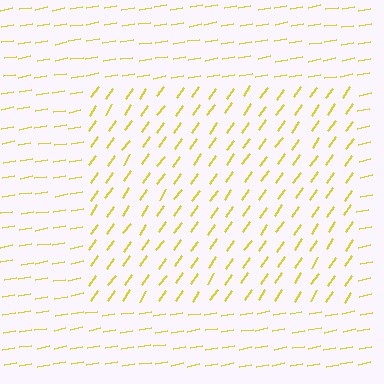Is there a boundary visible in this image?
Yes, there is a texture boundary formed by a change in line orientation.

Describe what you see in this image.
The image is filled with small yellow line segments. A rectangle region in the image has lines oriented differently from the surrounding lines, creating a visible texture boundary.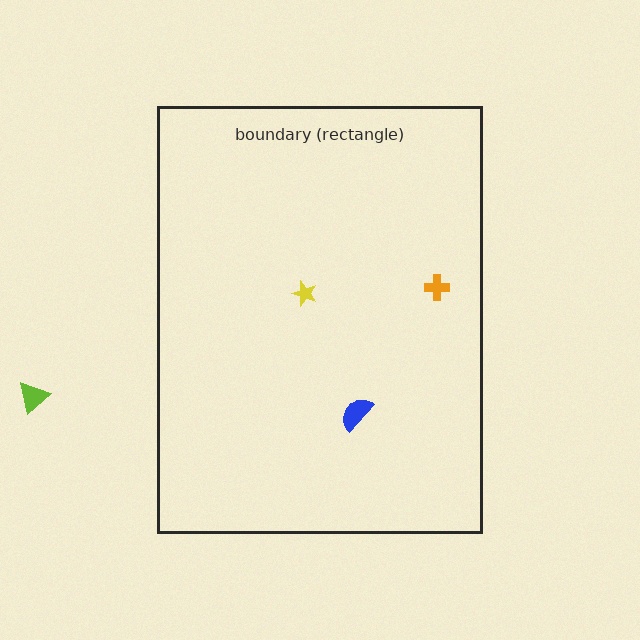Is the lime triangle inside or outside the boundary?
Outside.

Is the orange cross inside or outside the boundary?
Inside.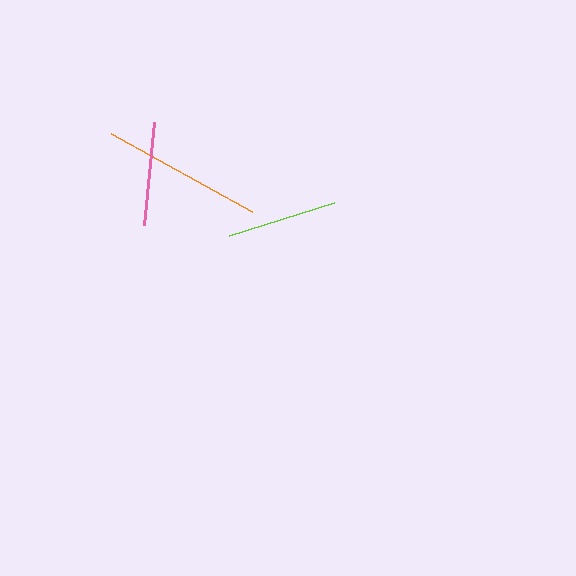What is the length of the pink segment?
The pink segment is approximately 104 pixels long.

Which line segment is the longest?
The orange line is the longest at approximately 161 pixels.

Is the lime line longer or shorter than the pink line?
The lime line is longer than the pink line.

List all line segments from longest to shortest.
From longest to shortest: orange, lime, pink.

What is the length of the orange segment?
The orange segment is approximately 161 pixels long.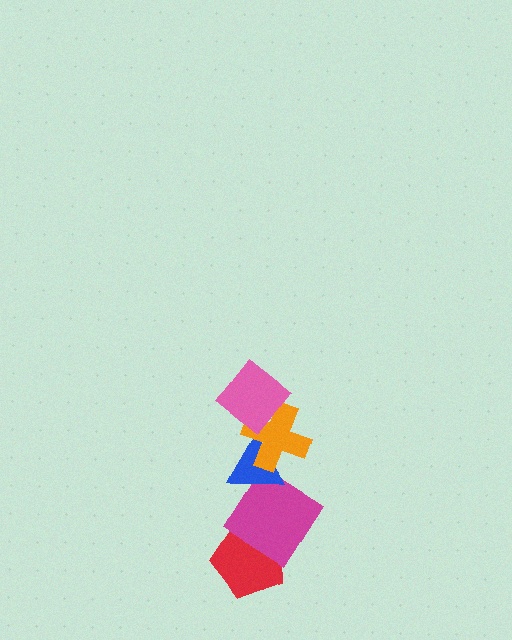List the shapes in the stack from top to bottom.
From top to bottom: the pink diamond, the orange cross, the blue triangle, the magenta diamond, the red pentagon.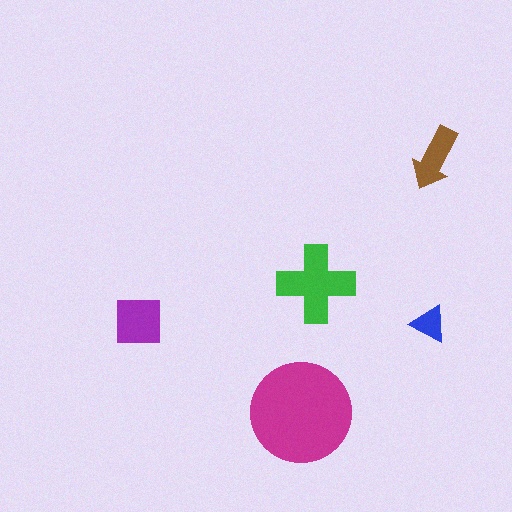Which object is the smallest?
The blue triangle.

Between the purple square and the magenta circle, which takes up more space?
The magenta circle.